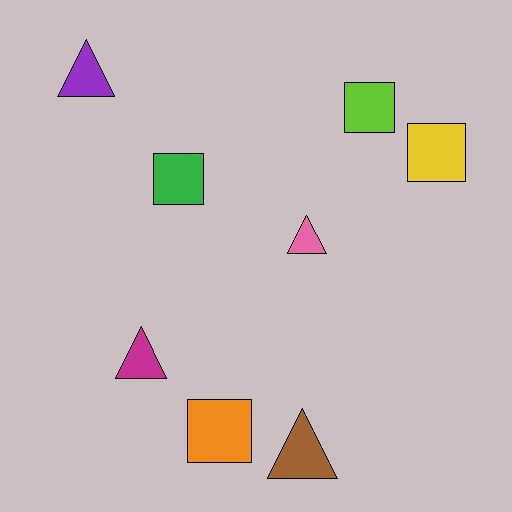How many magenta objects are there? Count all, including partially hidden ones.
There is 1 magenta object.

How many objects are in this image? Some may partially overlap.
There are 8 objects.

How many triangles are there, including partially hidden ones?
There are 4 triangles.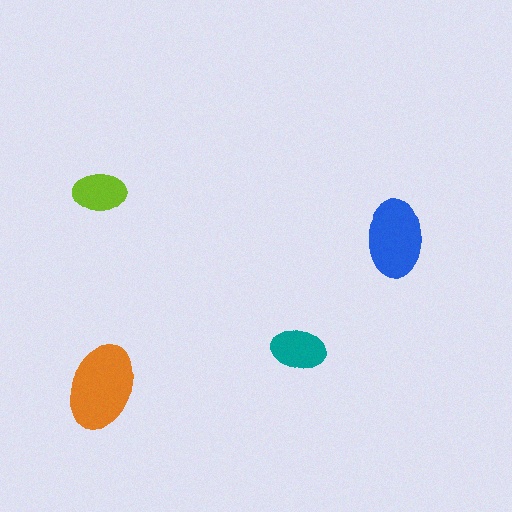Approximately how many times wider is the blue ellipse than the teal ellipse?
About 1.5 times wider.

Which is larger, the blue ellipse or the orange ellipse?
The orange one.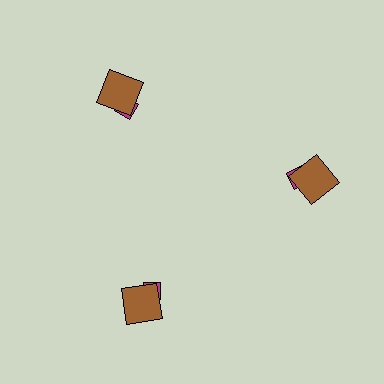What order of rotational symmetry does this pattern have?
This pattern has 3-fold rotational symmetry.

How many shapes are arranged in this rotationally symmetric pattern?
There are 6 shapes, arranged in 3 groups of 2.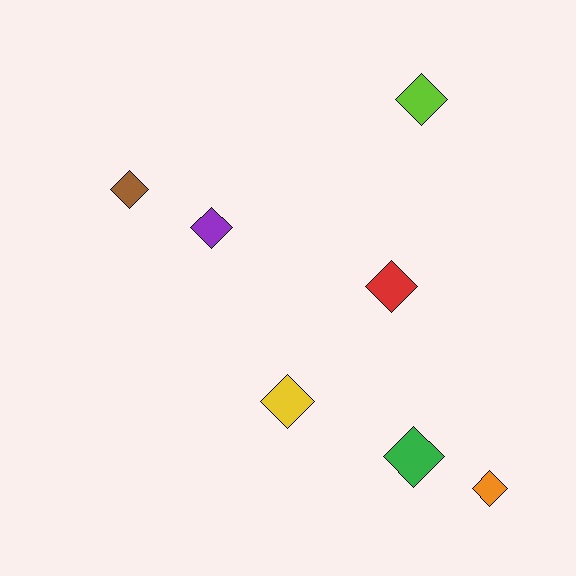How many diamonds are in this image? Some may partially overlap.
There are 7 diamonds.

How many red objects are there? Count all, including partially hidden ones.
There is 1 red object.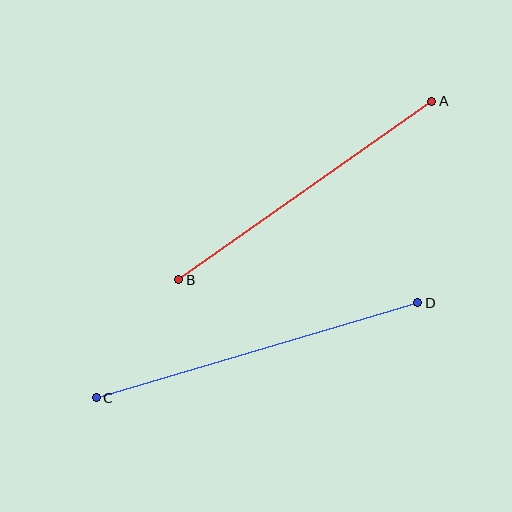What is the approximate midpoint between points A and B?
The midpoint is at approximately (305, 190) pixels.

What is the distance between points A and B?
The distance is approximately 310 pixels.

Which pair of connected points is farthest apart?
Points C and D are farthest apart.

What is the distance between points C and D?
The distance is approximately 335 pixels.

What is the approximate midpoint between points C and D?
The midpoint is at approximately (257, 350) pixels.